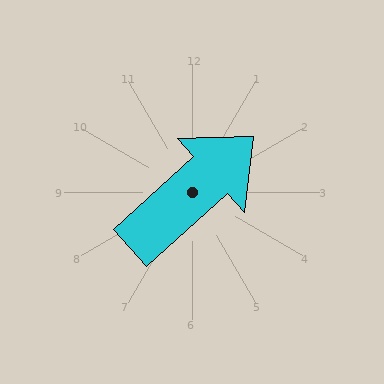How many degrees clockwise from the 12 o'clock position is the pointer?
Approximately 48 degrees.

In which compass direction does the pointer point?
Northeast.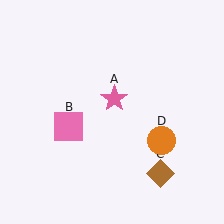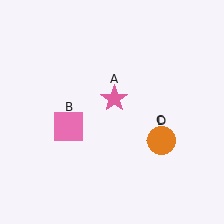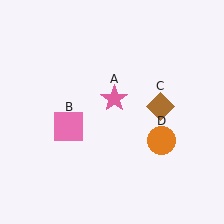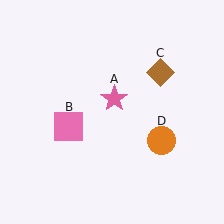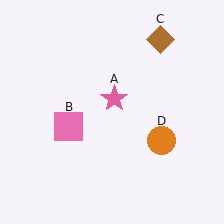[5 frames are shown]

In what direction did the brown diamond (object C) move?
The brown diamond (object C) moved up.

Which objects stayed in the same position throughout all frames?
Pink star (object A) and pink square (object B) and orange circle (object D) remained stationary.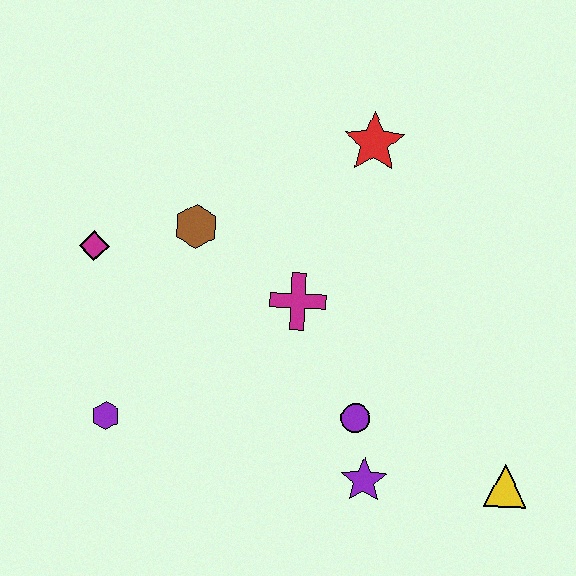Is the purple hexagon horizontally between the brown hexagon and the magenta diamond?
Yes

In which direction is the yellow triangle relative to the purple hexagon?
The yellow triangle is to the right of the purple hexagon.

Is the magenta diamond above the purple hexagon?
Yes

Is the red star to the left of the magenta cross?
No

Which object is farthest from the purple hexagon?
The yellow triangle is farthest from the purple hexagon.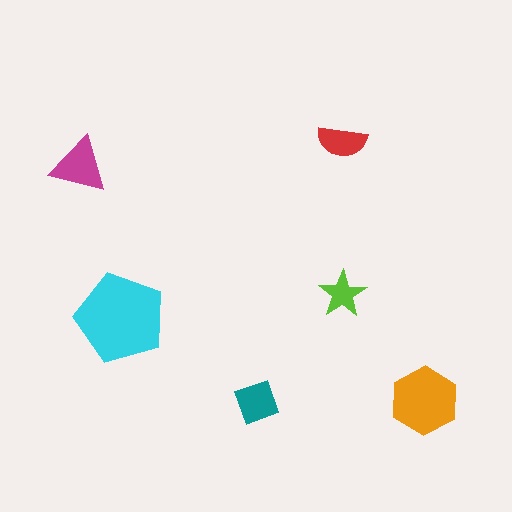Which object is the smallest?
The lime star.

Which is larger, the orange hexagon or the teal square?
The orange hexagon.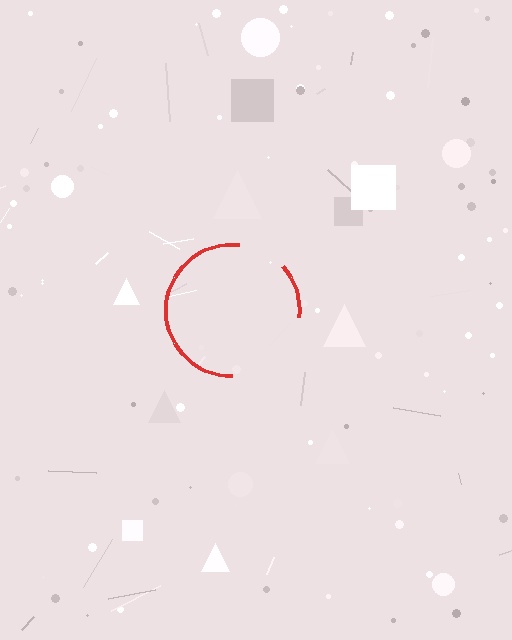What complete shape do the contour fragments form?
The contour fragments form a circle.